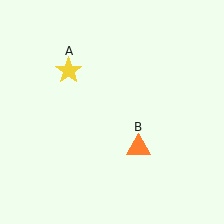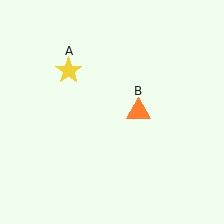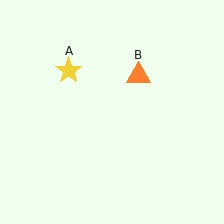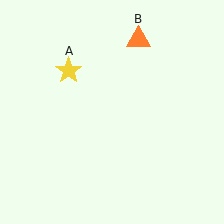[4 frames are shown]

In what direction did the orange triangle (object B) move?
The orange triangle (object B) moved up.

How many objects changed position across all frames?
1 object changed position: orange triangle (object B).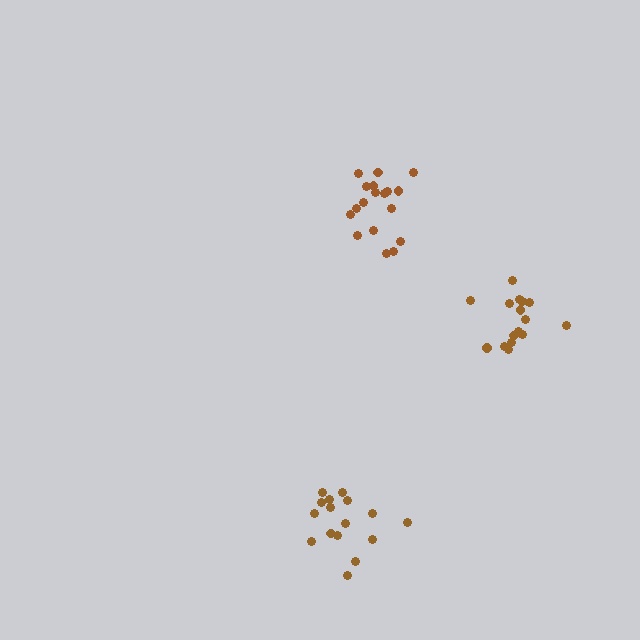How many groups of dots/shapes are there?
There are 3 groups.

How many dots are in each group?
Group 1: 18 dots, Group 2: 16 dots, Group 3: 16 dots (50 total).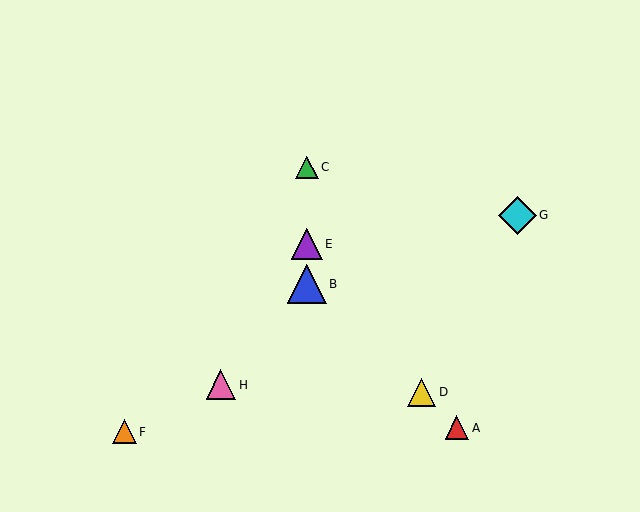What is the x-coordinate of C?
Object C is at x≈307.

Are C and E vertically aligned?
Yes, both are at x≈307.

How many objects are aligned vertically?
3 objects (B, C, E) are aligned vertically.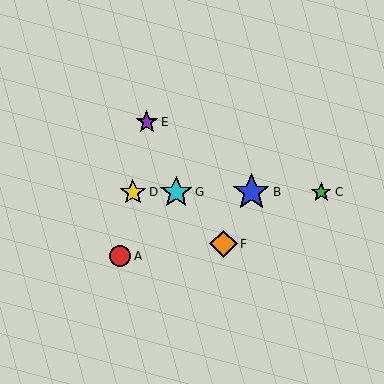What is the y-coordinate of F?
Object F is at y≈244.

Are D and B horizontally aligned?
Yes, both are at y≈192.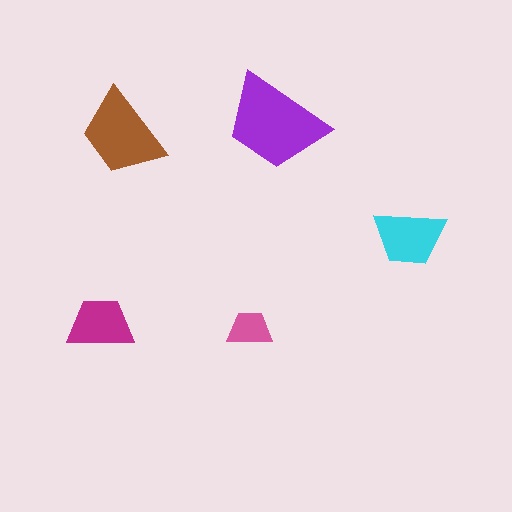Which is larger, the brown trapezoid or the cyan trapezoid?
The brown one.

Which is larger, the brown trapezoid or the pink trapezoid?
The brown one.